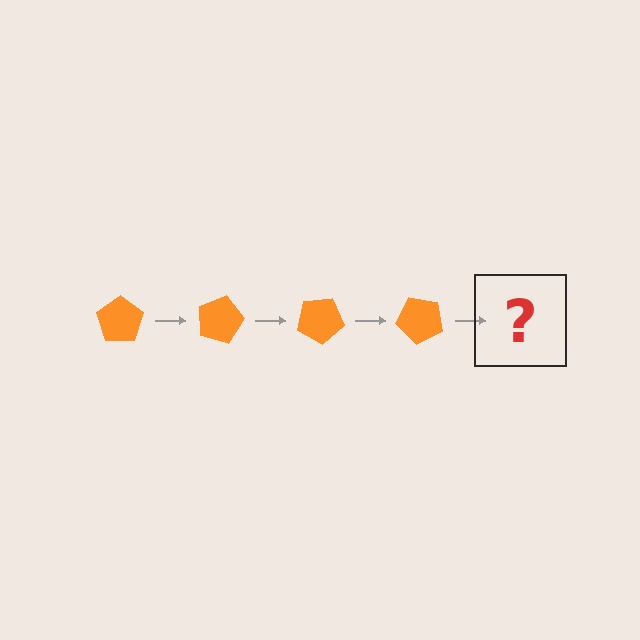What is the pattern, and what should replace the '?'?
The pattern is that the pentagon rotates 15 degrees each step. The '?' should be an orange pentagon rotated 60 degrees.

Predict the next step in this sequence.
The next step is an orange pentagon rotated 60 degrees.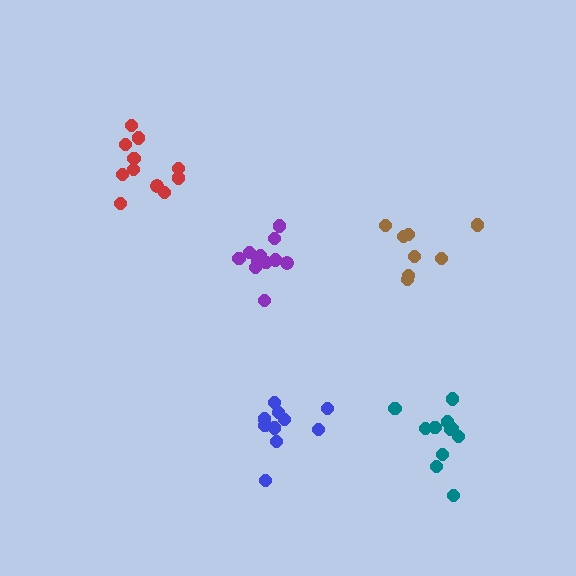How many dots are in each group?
Group 1: 8 dots, Group 2: 11 dots, Group 3: 11 dots, Group 4: 11 dots, Group 5: 11 dots (52 total).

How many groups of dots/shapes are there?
There are 5 groups.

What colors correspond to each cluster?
The clusters are colored: brown, teal, red, purple, blue.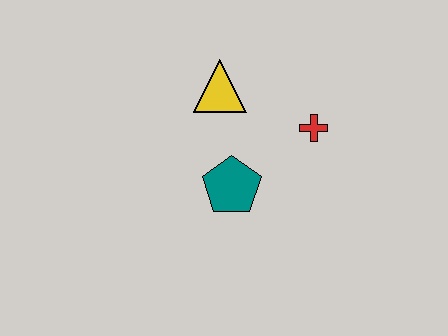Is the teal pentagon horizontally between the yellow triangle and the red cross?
Yes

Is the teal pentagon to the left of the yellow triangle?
No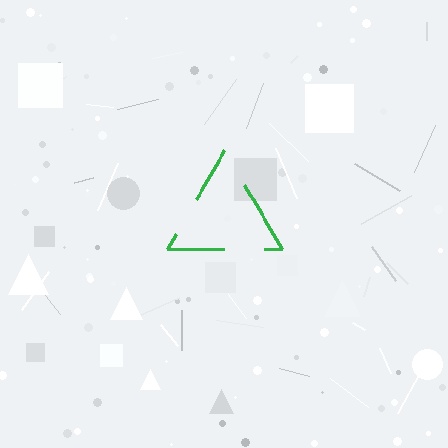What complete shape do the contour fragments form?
The contour fragments form a triangle.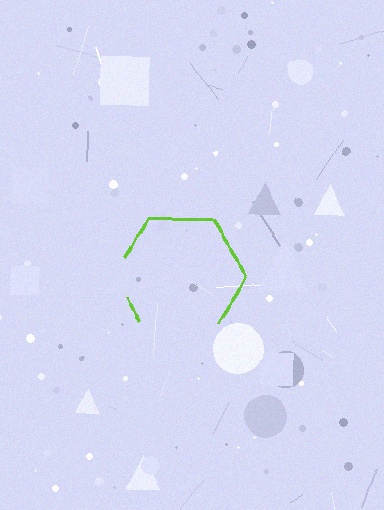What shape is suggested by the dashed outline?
The dashed outline suggests a hexagon.